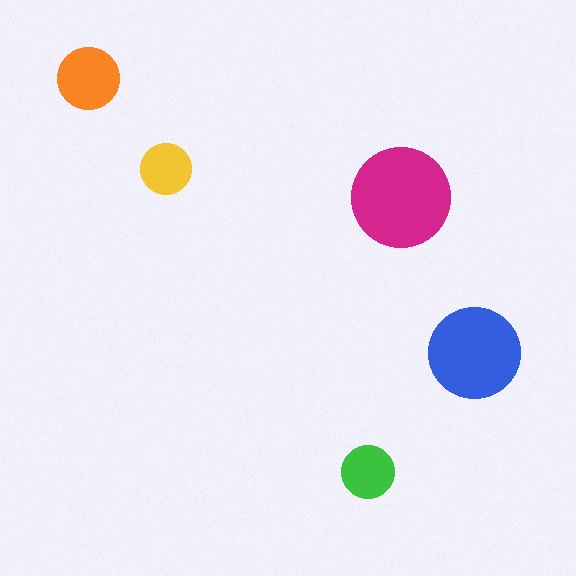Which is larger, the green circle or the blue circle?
The blue one.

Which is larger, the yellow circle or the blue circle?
The blue one.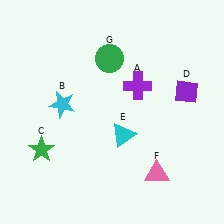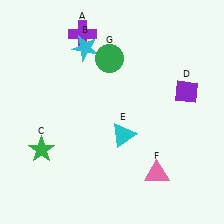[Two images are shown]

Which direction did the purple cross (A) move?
The purple cross (A) moved left.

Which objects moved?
The objects that moved are: the purple cross (A), the cyan star (B).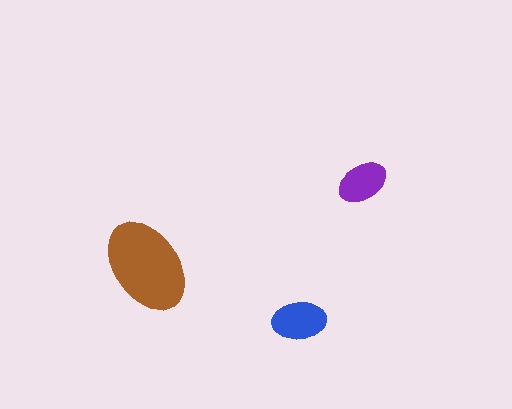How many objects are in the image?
There are 3 objects in the image.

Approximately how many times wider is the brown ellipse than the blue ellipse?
About 2 times wider.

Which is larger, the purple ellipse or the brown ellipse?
The brown one.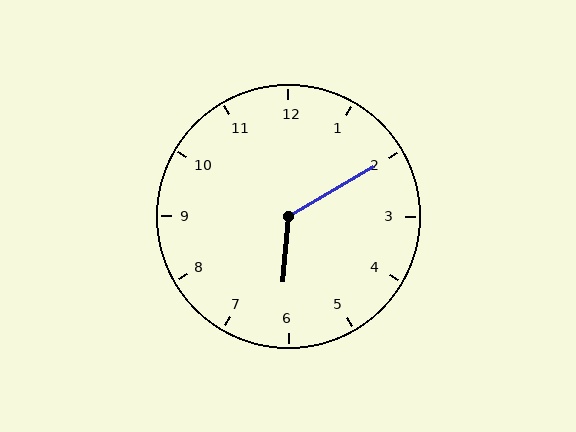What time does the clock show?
6:10.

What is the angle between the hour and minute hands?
Approximately 125 degrees.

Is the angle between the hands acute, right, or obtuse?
It is obtuse.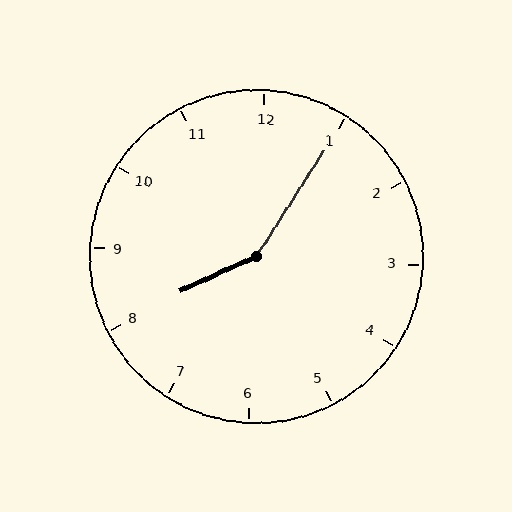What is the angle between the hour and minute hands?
Approximately 148 degrees.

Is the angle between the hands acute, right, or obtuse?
It is obtuse.